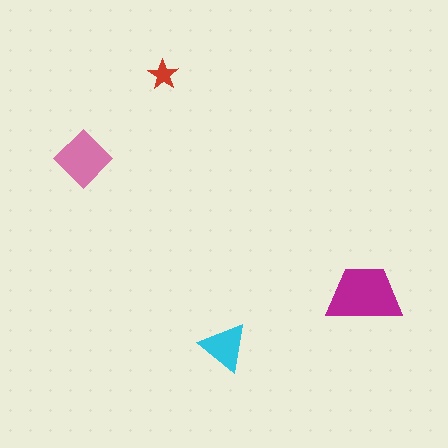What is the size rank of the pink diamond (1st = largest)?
2nd.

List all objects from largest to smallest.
The magenta trapezoid, the pink diamond, the cyan triangle, the red star.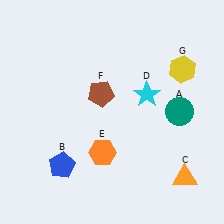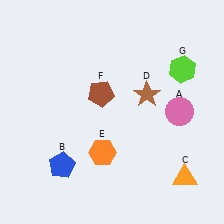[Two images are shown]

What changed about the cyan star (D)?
In Image 1, D is cyan. In Image 2, it changed to brown.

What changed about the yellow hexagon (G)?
In Image 1, G is yellow. In Image 2, it changed to lime.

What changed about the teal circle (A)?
In Image 1, A is teal. In Image 2, it changed to pink.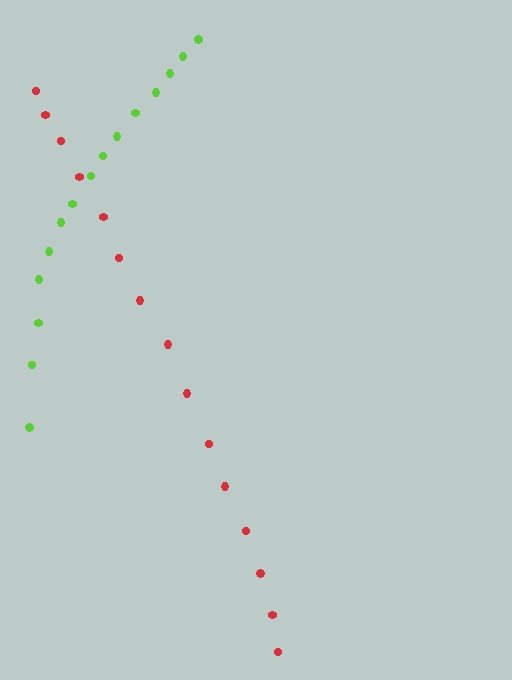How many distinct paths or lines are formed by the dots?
There are 2 distinct paths.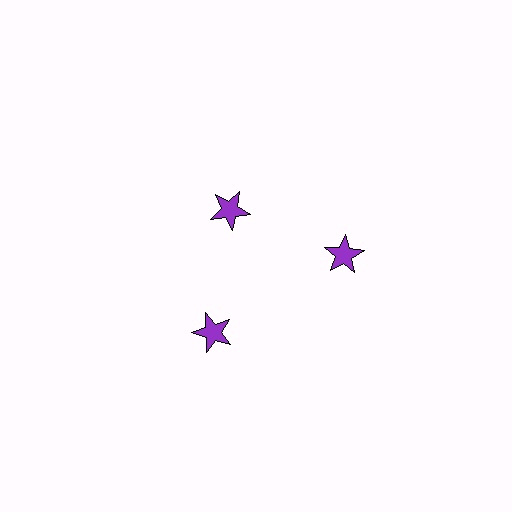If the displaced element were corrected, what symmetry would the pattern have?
It would have 3-fold rotational symmetry — the pattern would map onto itself every 120 degrees.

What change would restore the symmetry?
The symmetry would be restored by moving it outward, back onto the ring so that all 3 stars sit at equal angles and equal distance from the center.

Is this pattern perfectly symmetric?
No. The 3 purple stars are arranged in a ring, but one element near the 11 o'clock position is pulled inward toward the center, breaking the 3-fold rotational symmetry.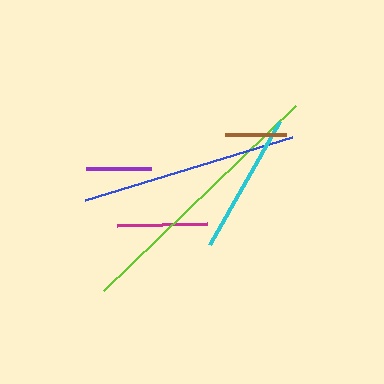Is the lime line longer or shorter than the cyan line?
The lime line is longer than the cyan line.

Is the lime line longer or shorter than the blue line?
The lime line is longer than the blue line.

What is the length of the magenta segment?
The magenta segment is approximately 90 pixels long.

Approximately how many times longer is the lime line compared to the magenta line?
The lime line is approximately 2.9 times the length of the magenta line.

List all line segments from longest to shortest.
From longest to shortest: lime, blue, cyan, magenta, purple, brown.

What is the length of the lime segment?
The lime segment is approximately 266 pixels long.